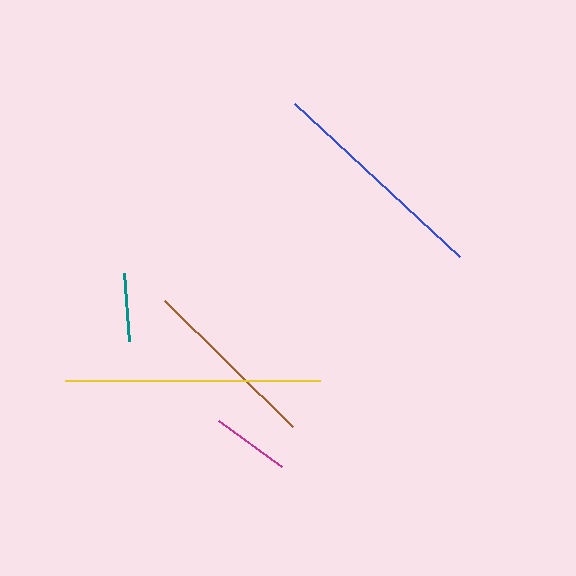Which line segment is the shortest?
The teal line is the shortest at approximately 68 pixels.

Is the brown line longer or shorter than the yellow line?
The yellow line is longer than the brown line.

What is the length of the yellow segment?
The yellow segment is approximately 256 pixels long.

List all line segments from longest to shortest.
From longest to shortest: yellow, blue, brown, magenta, teal.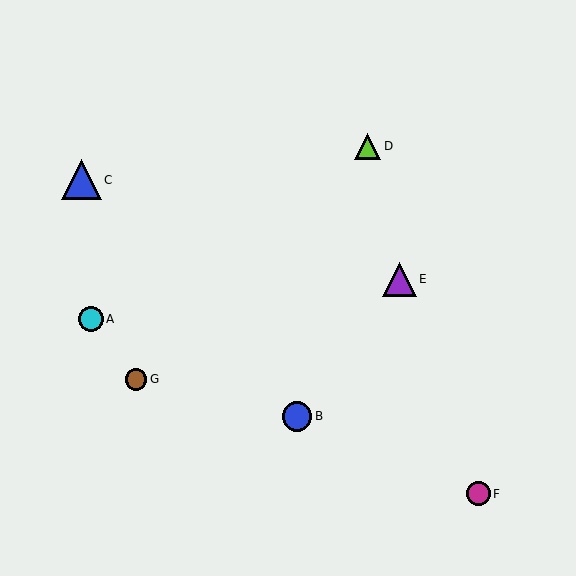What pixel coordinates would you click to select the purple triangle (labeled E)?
Click at (399, 279) to select the purple triangle E.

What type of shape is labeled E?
Shape E is a purple triangle.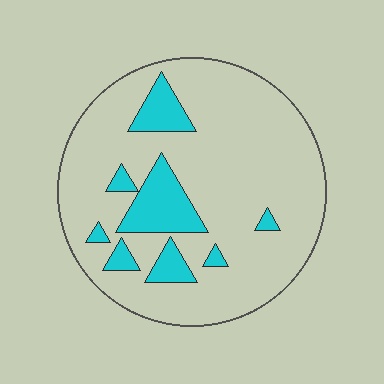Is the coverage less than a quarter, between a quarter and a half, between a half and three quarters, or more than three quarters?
Less than a quarter.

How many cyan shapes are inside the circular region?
8.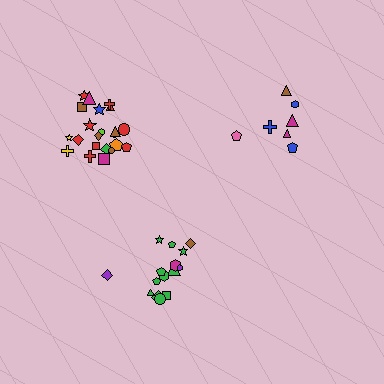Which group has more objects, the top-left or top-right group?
The top-left group.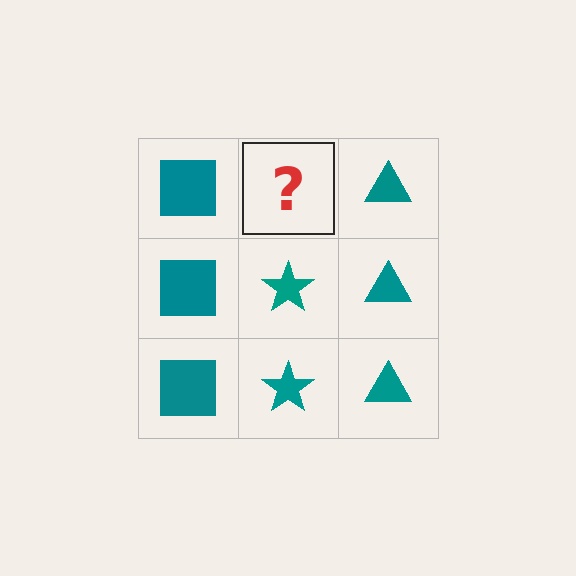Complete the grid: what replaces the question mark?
The question mark should be replaced with a teal star.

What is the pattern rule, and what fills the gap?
The rule is that each column has a consistent shape. The gap should be filled with a teal star.